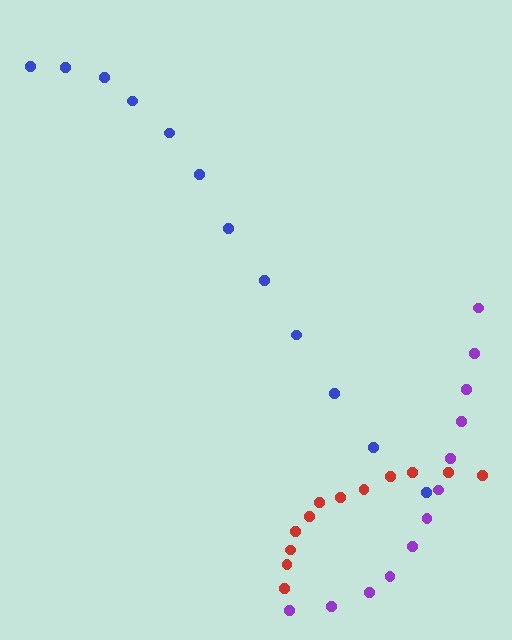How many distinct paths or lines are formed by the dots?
There are 3 distinct paths.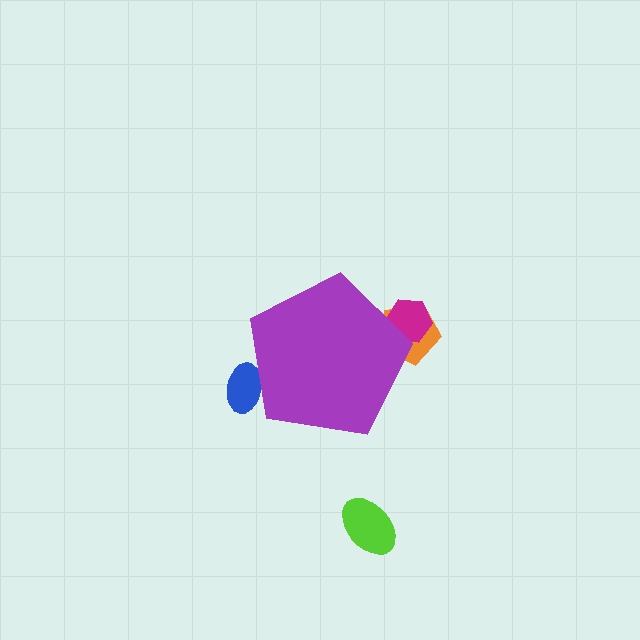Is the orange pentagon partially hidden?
Yes, the orange pentagon is partially hidden behind the purple pentagon.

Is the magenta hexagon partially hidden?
Yes, the magenta hexagon is partially hidden behind the purple pentagon.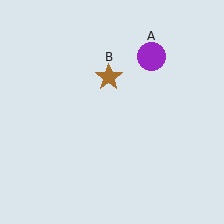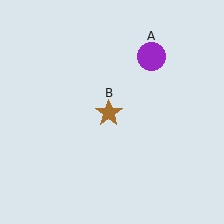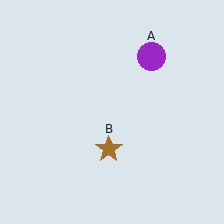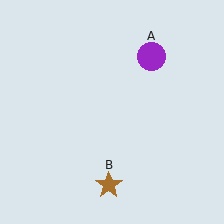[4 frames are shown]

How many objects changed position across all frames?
1 object changed position: brown star (object B).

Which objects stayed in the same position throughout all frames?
Purple circle (object A) remained stationary.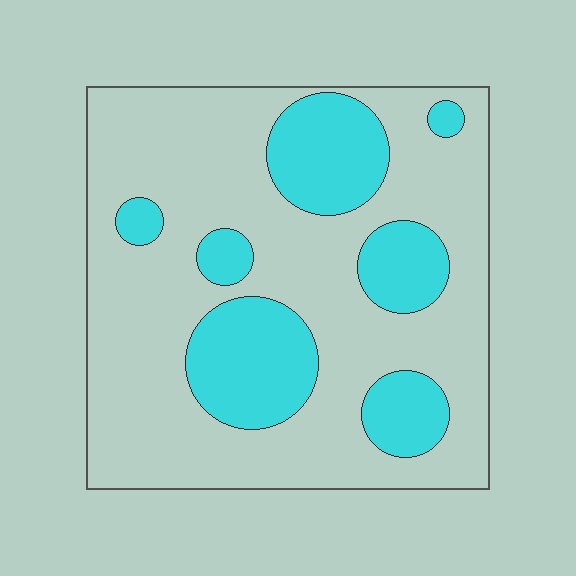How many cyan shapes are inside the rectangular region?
7.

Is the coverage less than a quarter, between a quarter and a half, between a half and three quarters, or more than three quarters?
Between a quarter and a half.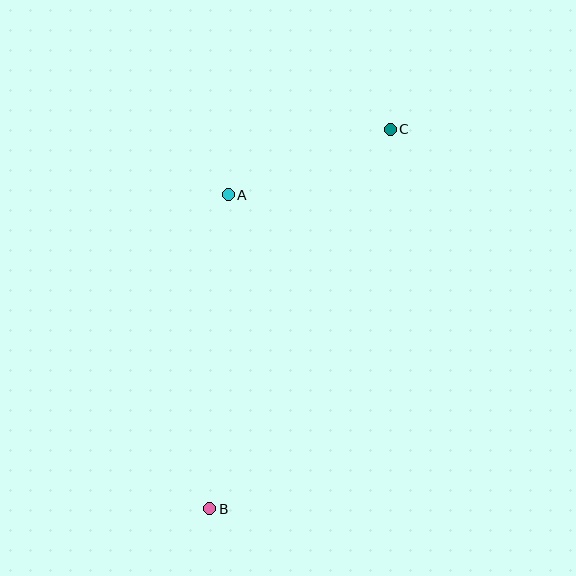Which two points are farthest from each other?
Points B and C are farthest from each other.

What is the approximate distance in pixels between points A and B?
The distance between A and B is approximately 315 pixels.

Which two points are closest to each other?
Points A and C are closest to each other.